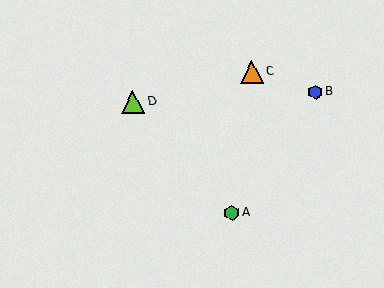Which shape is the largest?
The lime triangle (labeled D) is the largest.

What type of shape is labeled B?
Shape B is a blue hexagon.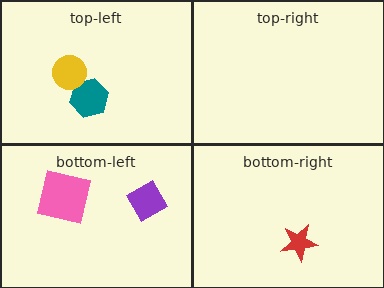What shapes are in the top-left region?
The teal hexagon, the yellow circle.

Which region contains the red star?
The bottom-right region.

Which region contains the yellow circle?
The top-left region.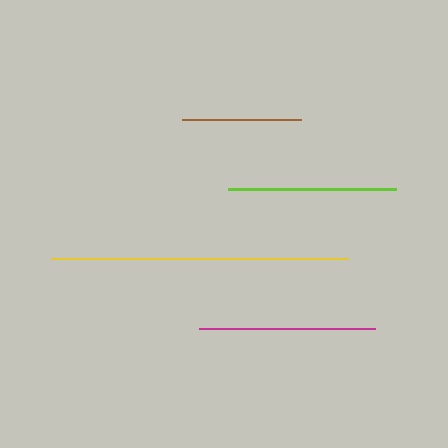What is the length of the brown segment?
The brown segment is approximately 119 pixels long.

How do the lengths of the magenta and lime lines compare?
The magenta and lime lines are approximately the same length.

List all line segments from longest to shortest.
From longest to shortest: yellow, magenta, lime, brown.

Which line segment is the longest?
The yellow line is the longest at approximately 297 pixels.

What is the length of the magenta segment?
The magenta segment is approximately 177 pixels long.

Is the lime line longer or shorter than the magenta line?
The magenta line is longer than the lime line.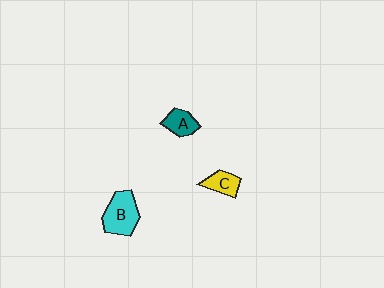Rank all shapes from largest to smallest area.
From largest to smallest: B (cyan), A (teal), C (yellow).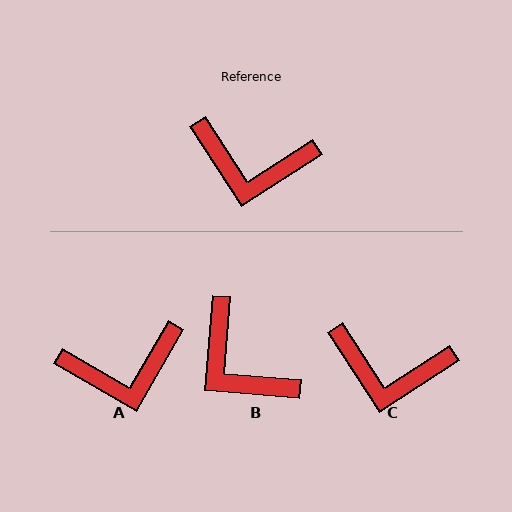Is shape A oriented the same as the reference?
No, it is off by about 27 degrees.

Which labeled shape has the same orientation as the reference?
C.